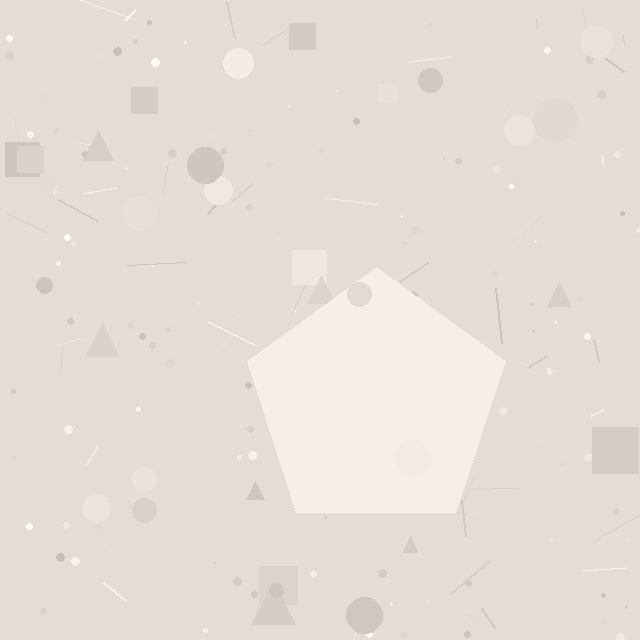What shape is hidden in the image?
A pentagon is hidden in the image.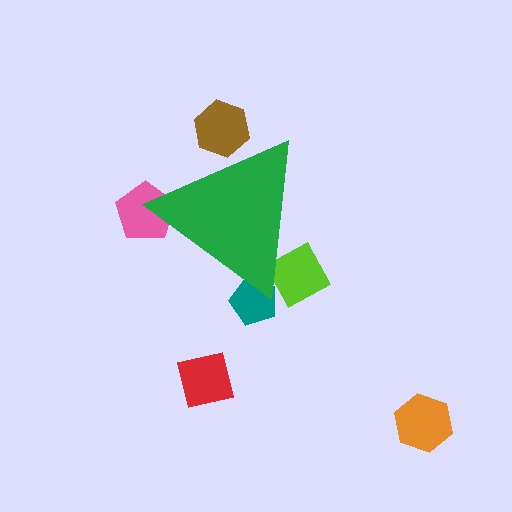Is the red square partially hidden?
No, the red square is fully visible.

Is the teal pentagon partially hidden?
Yes, the teal pentagon is partially hidden behind the green triangle.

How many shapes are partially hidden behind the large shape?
4 shapes are partially hidden.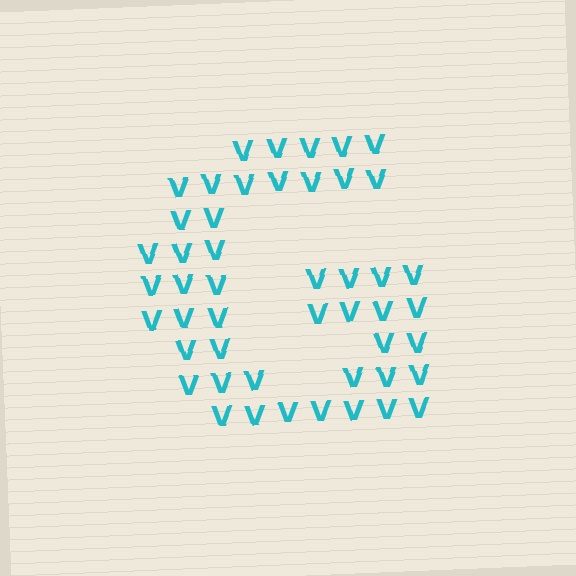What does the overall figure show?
The overall figure shows the letter G.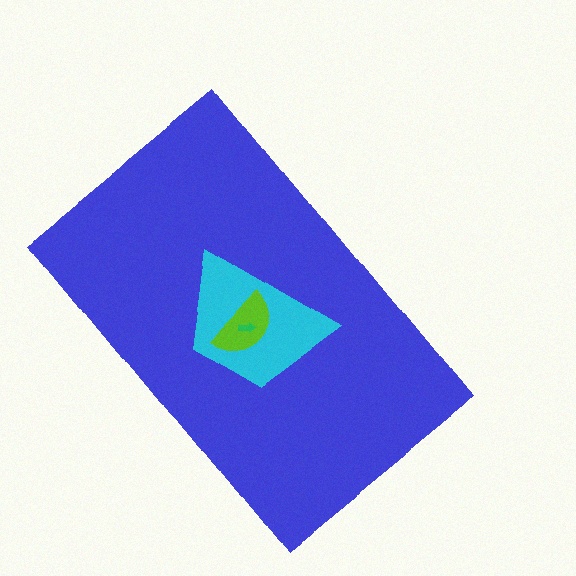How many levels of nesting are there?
4.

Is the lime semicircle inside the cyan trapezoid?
Yes.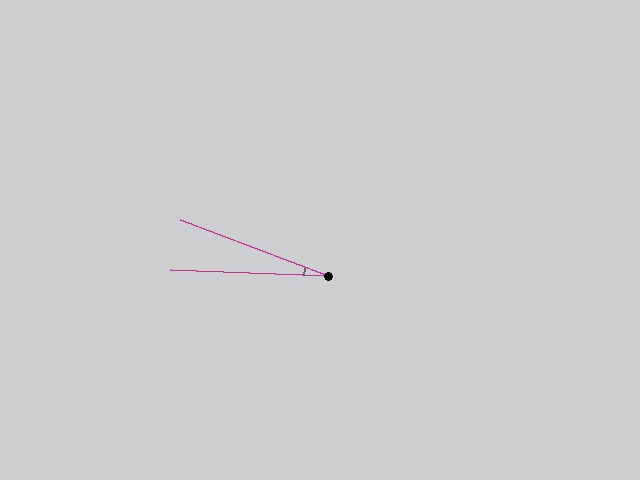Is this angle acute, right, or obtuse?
It is acute.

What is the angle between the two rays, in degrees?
Approximately 19 degrees.